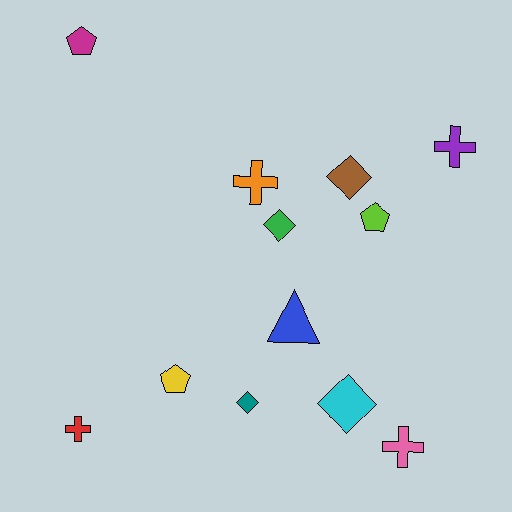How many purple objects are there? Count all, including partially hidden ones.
There is 1 purple object.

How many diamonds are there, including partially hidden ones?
There are 4 diamonds.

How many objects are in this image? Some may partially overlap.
There are 12 objects.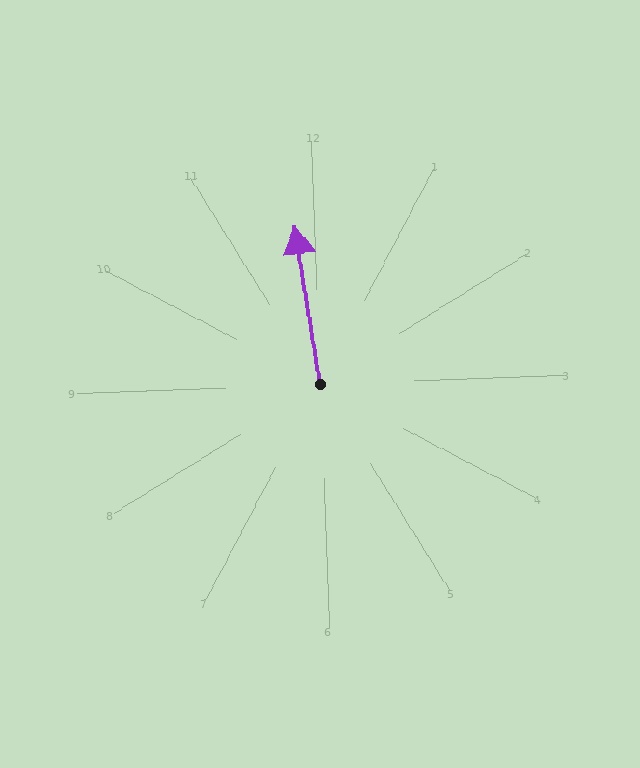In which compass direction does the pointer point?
North.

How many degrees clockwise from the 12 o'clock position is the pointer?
Approximately 353 degrees.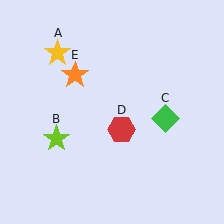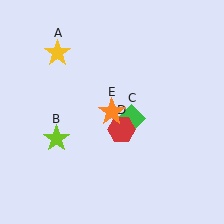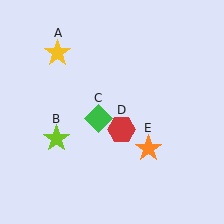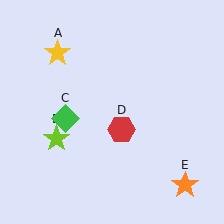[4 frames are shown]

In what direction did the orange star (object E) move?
The orange star (object E) moved down and to the right.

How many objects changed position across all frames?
2 objects changed position: green diamond (object C), orange star (object E).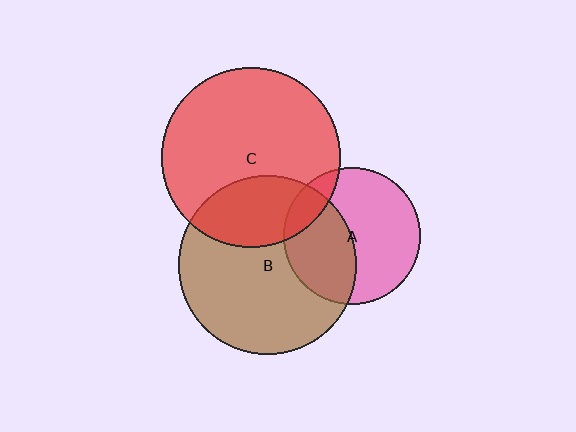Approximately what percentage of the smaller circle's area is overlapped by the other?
Approximately 15%.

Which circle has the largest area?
Circle C (red).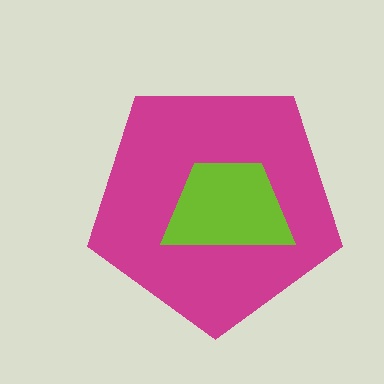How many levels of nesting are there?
2.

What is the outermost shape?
The magenta pentagon.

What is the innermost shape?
The lime trapezoid.